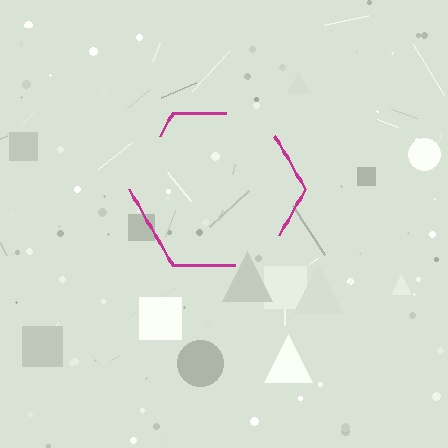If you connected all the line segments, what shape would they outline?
They would outline a hexagon.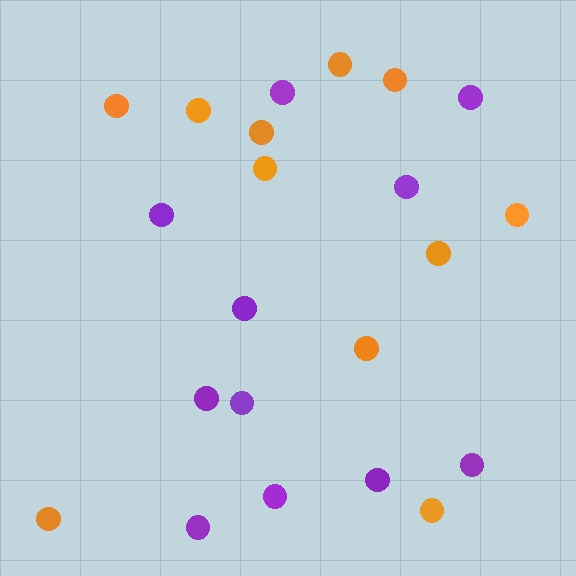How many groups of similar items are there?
There are 2 groups: one group of purple circles (11) and one group of orange circles (11).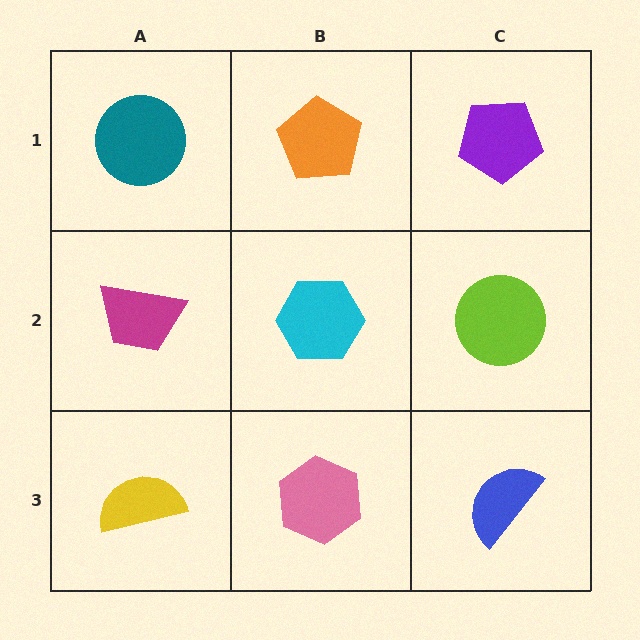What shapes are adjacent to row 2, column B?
An orange pentagon (row 1, column B), a pink hexagon (row 3, column B), a magenta trapezoid (row 2, column A), a lime circle (row 2, column C).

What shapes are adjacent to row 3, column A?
A magenta trapezoid (row 2, column A), a pink hexagon (row 3, column B).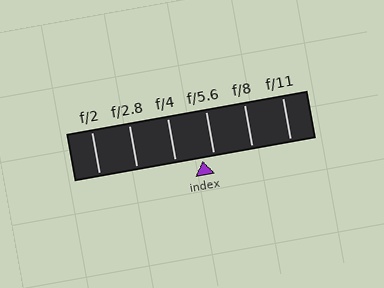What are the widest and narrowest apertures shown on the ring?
The widest aperture shown is f/2 and the narrowest is f/11.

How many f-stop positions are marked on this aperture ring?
There are 6 f-stop positions marked.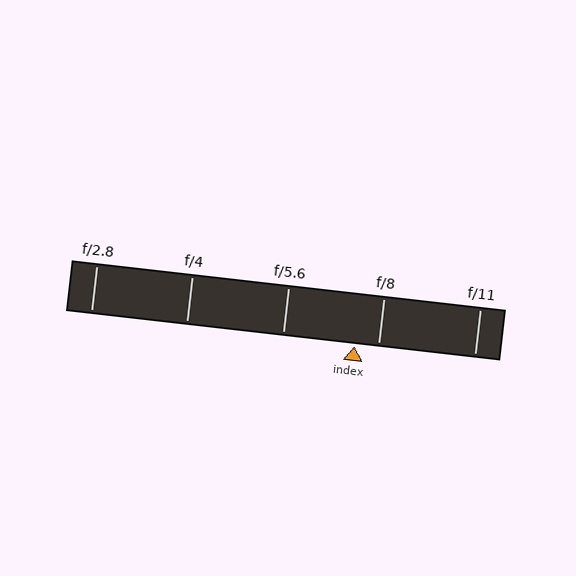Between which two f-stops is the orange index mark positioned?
The index mark is between f/5.6 and f/8.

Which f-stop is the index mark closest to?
The index mark is closest to f/8.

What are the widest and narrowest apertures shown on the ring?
The widest aperture shown is f/2.8 and the narrowest is f/11.